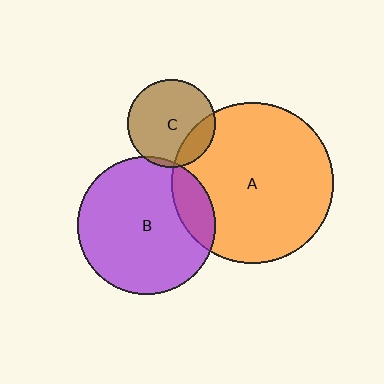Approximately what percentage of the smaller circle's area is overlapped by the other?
Approximately 5%.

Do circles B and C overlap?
Yes.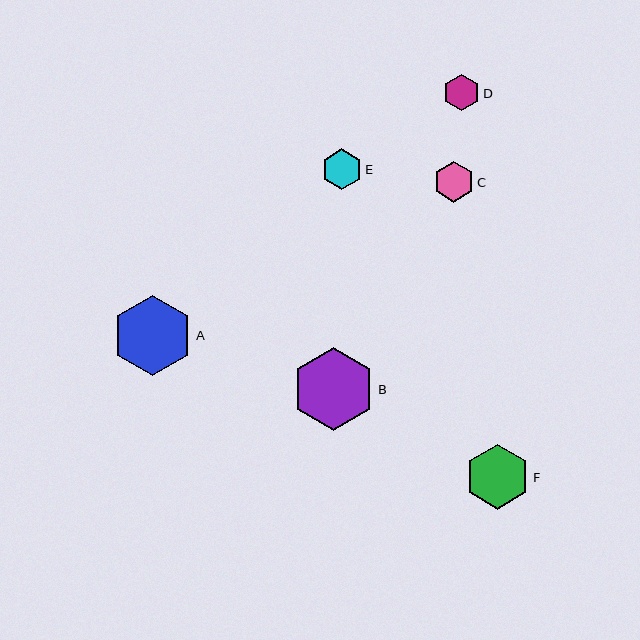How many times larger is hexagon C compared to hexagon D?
Hexagon C is approximately 1.1 times the size of hexagon D.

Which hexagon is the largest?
Hexagon B is the largest with a size of approximately 83 pixels.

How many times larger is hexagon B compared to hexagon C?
Hexagon B is approximately 2.0 times the size of hexagon C.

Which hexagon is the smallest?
Hexagon D is the smallest with a size of approximately 36 pixels.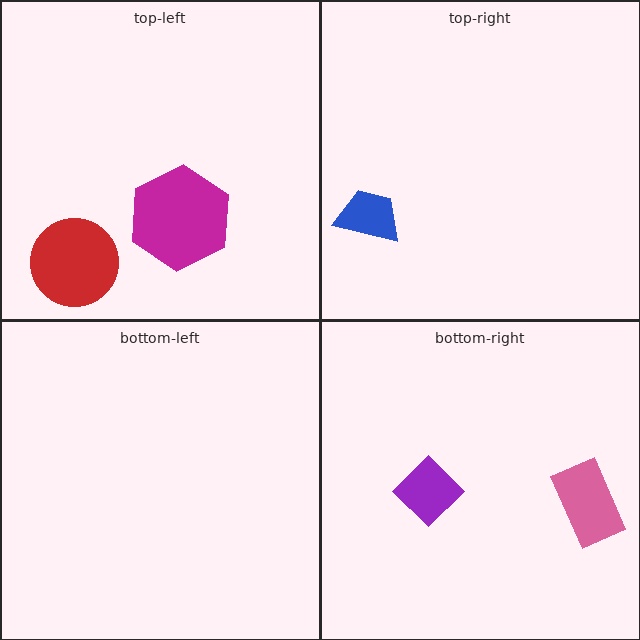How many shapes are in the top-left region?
2.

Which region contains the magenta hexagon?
The top-left region.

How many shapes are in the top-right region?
1.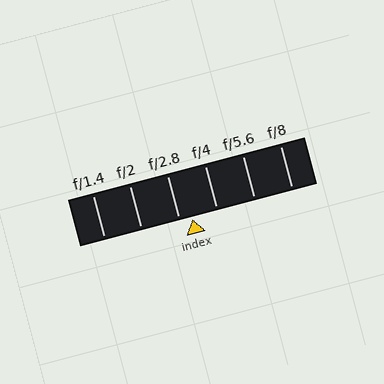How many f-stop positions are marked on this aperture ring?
There are 6 f-stop positions marked.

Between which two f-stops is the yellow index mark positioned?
The index mark is between f/2.8 and f/4.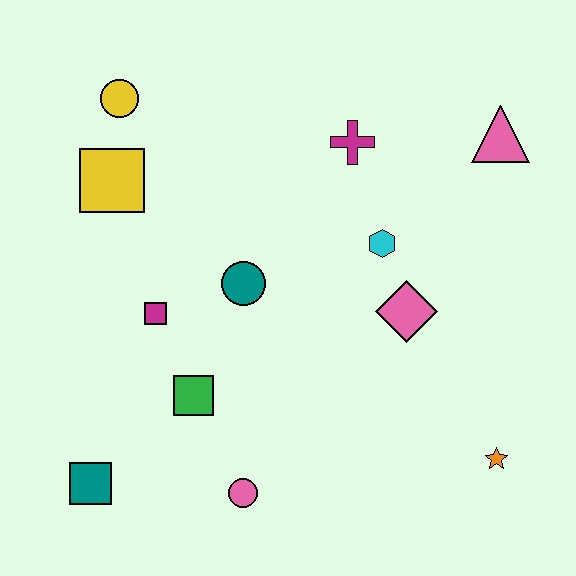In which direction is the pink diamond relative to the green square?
The pink diamond is to the right of the green square.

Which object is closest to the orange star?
The pink diamond is closest to the orange star.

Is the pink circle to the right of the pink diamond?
No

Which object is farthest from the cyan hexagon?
The teal square is farthest from the cyan hexagon.